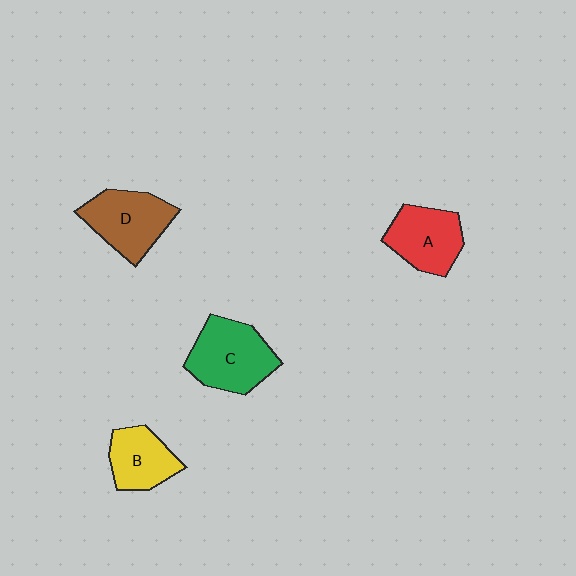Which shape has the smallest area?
Shape B (yellow).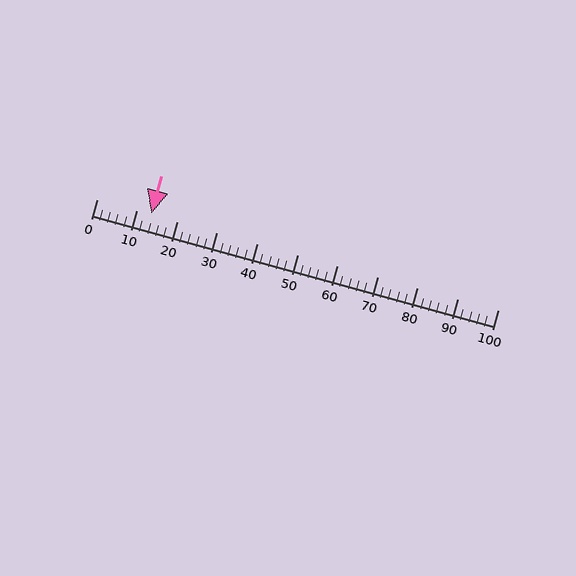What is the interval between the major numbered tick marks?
The major tick marks are spaced 10 units apart.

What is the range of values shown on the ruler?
The ruler shows values from 0 to 100.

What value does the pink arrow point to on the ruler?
The pink arrow points to approximately 14.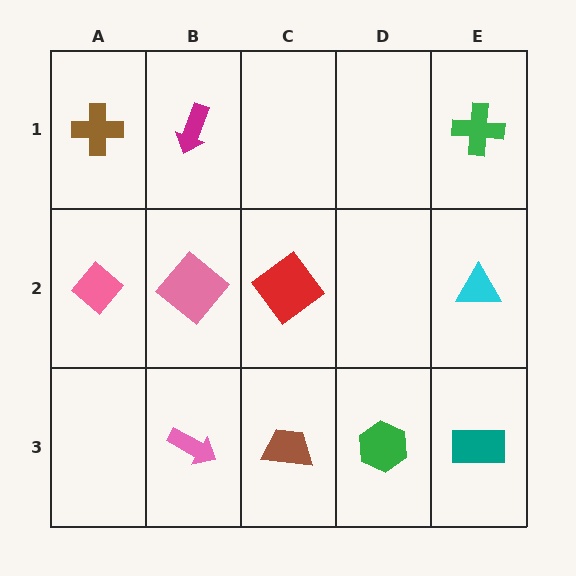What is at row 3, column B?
A pink arrow.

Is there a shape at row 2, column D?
No, that cell is empty.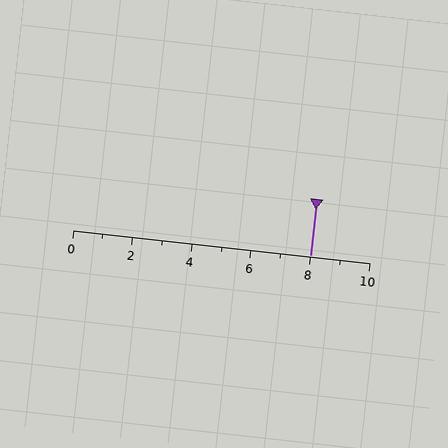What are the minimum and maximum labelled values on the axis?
The axis runs from 0 to 10.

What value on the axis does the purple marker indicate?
The marker indicates approximately 8.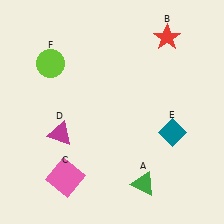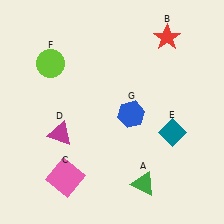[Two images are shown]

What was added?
A blue hexagon (G) was added in Image 2.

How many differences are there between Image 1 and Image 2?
There is 1 difference between the two images.